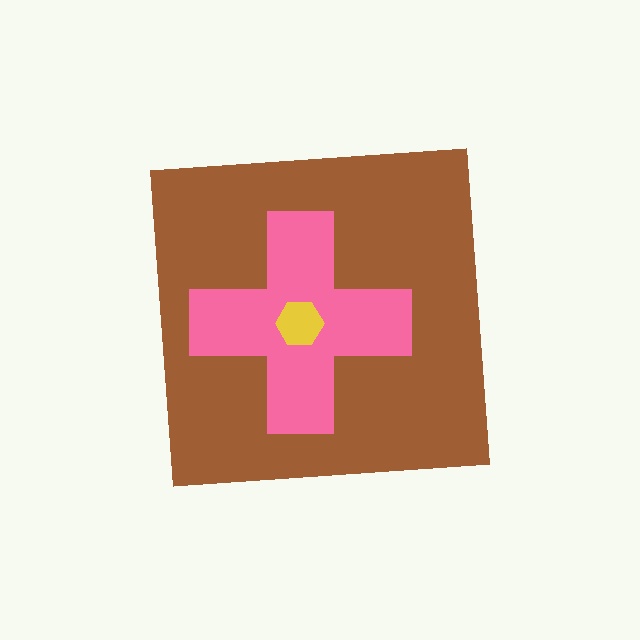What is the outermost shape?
The brown square.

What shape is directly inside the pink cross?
The yellow hexagon.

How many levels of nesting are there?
3.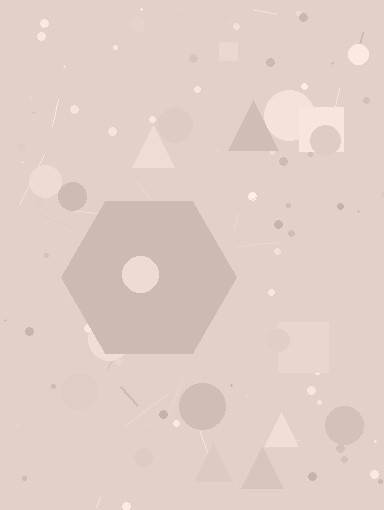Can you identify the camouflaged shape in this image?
The camouflaged shape is a hexagon.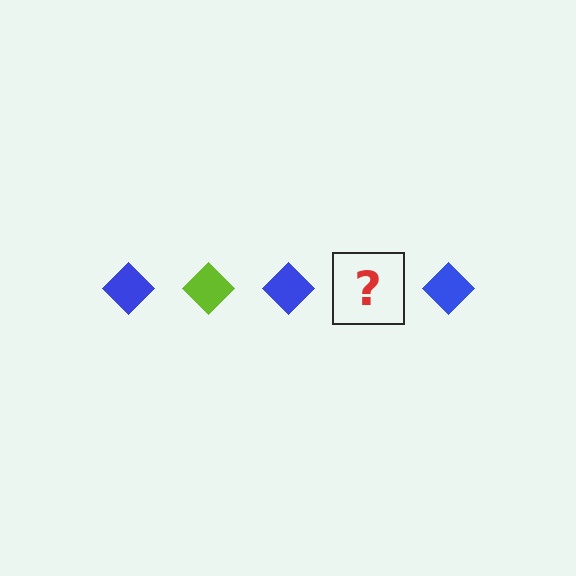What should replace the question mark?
The question mark should be replaced with a lime diamond.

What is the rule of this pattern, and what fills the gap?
The rule is that the pattern cycles through blue, lime diamonds. The gap should be filled with a lime diamond.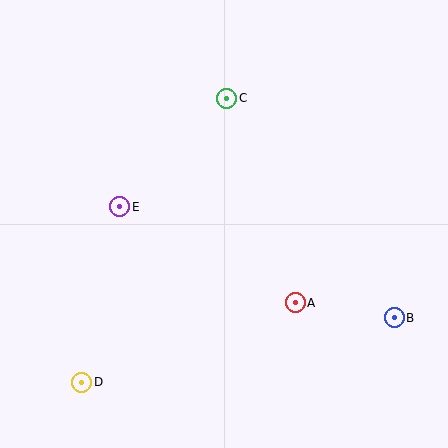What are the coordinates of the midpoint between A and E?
The midpoint between A and E is at (208, 255).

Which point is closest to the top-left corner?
Point E is closest to the top-left corner.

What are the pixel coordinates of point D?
Point D is at (82, 382).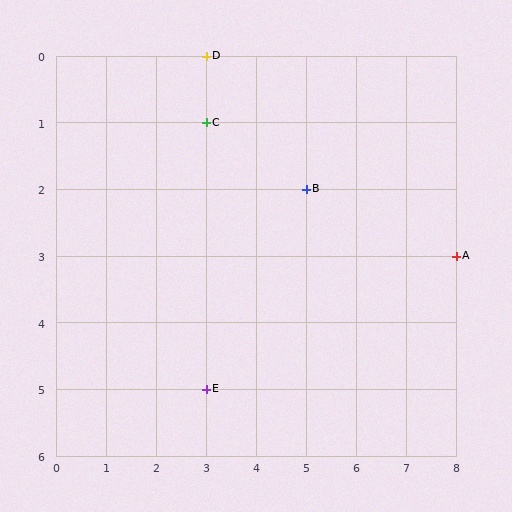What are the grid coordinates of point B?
Point B is at grid coordinates (5, 2).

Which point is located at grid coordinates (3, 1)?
Point C is at (3, 1).